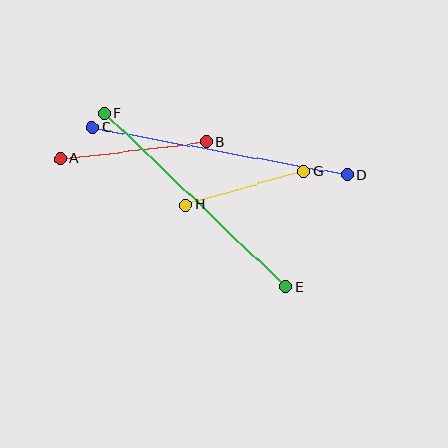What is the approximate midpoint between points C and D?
The midpoint is at approximately (220, 151) pixels.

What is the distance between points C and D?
The distance is approximately 260 pixels.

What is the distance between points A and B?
The distance is approximately 147 pixels.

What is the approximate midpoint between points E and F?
The midpoint is at approximately (195, 200) pixels.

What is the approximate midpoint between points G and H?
The midpoint is at approximately (245, 188) pixels.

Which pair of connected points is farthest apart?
Points C and D are farthest apart.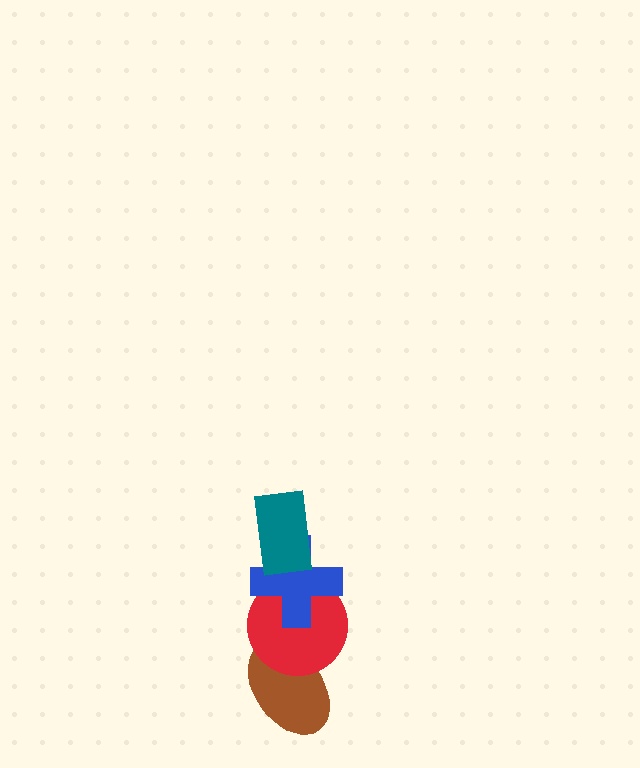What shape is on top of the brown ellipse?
The red circle is on top of the brown ellipse.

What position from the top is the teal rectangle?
The teal rectangle is 1st from the top.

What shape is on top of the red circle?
The blue cross is on top of the red circle.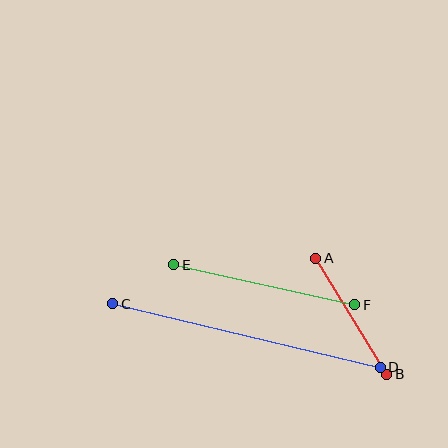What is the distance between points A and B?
The distance is approximately 136 pixels.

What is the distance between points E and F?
The distance is approximately 185 pixels.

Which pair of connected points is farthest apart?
Points C and D are farthest apart.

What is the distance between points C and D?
The distance is approximately 275 pixels.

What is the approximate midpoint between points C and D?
The midpoint is at approximately (247, 336) pixels.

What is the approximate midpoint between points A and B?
The midpoint is at approximately (351, 316) pixels.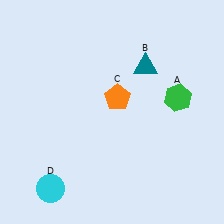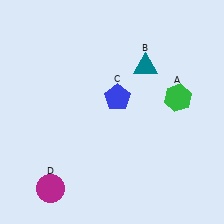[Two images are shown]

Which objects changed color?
C changed from orange to blue. D changed from cyan to magenta.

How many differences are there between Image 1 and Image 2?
There are 2 differences between the two images.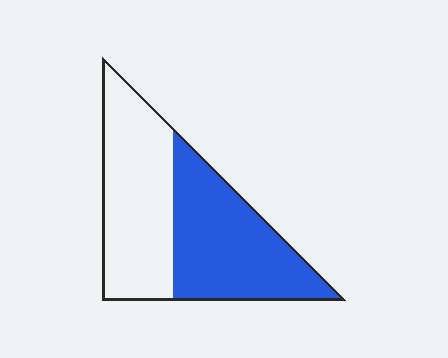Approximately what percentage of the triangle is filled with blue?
Approximately 50%.